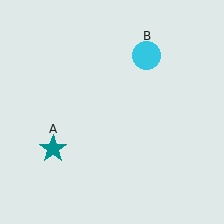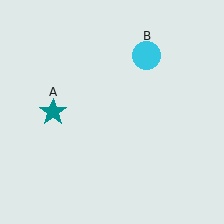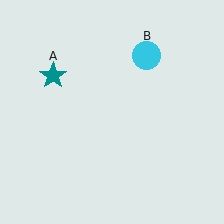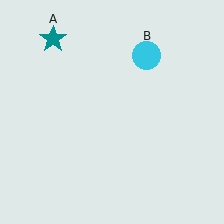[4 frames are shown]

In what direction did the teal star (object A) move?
The teal star (object A) moved up.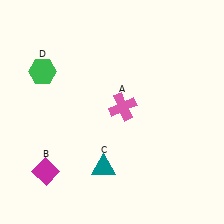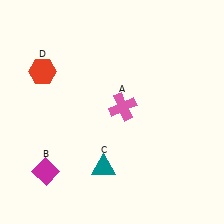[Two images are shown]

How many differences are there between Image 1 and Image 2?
There is 1 difference between the two images.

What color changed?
The hexagon (D) changed from green in Image 1 to red in Image 2.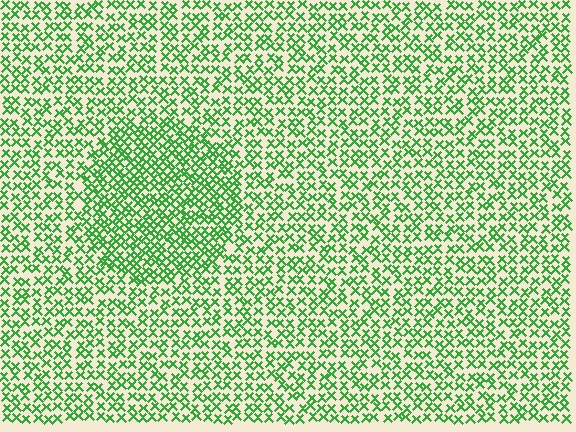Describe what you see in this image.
The image contains small green elements arranged at two different densities. A circle-shaped region is visible where the elements are more densely packed than the surrounding area.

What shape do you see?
I see a circle.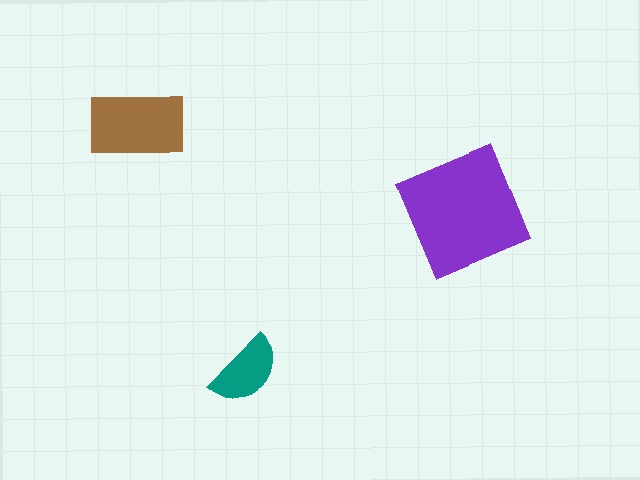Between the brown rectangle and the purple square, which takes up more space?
The purple square.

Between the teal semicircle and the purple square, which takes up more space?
The purple square.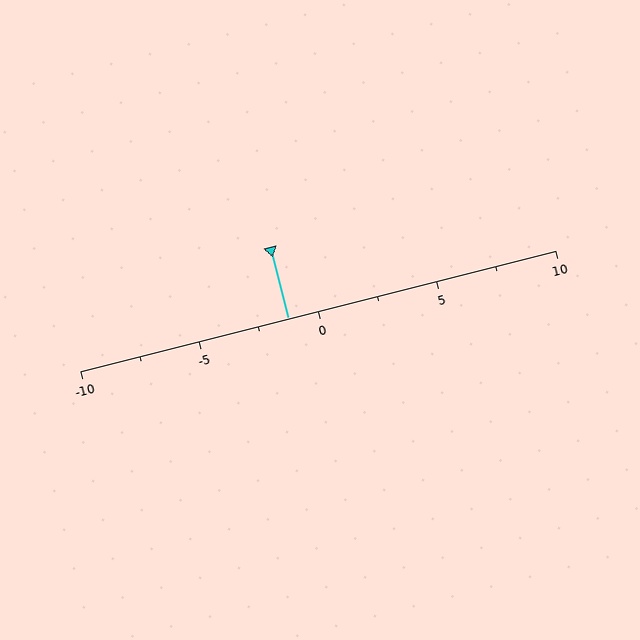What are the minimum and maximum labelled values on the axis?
The axis runs from -10 to 10.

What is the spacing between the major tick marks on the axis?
The major ticks are spaced 5 apart.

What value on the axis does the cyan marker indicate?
The marker indicates approximately -1.2.